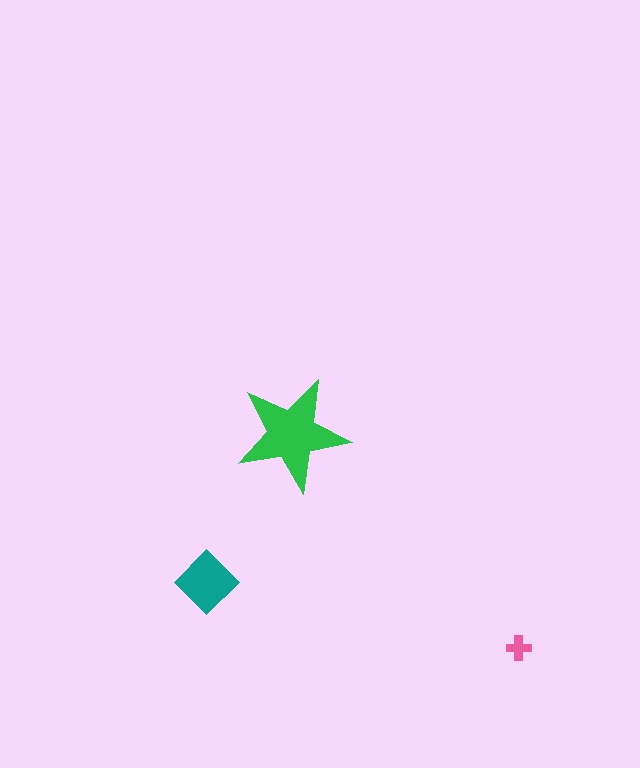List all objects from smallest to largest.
The pink cross, the teal diamond, the green star.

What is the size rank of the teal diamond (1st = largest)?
2nd.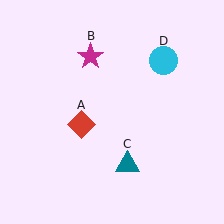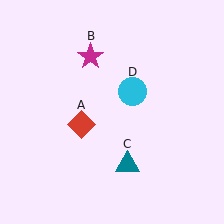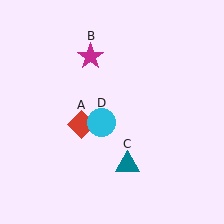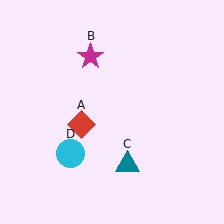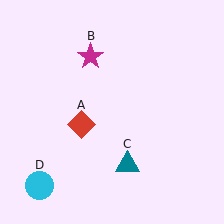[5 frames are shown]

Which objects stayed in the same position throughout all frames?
Red diamond (object A) and magenta star (object B) and teal triangle (object C) remained stationary.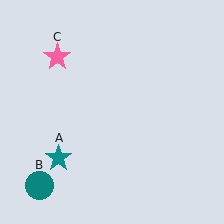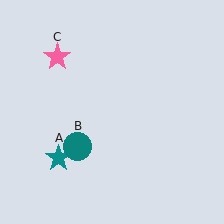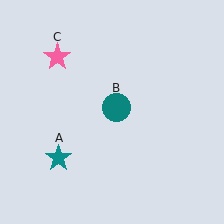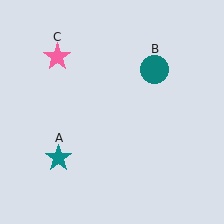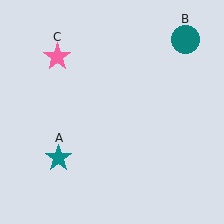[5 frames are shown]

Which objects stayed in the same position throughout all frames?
Teal star (object A) and pink star (object C) remained stationary.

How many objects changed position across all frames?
1 object changed position: teal circle (object B).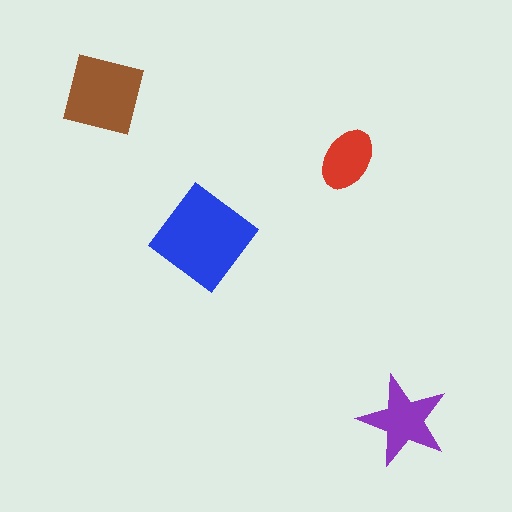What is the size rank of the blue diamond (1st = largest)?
1st.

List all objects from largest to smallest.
The blue diamond, the brown square, the purple star, the red ellipse.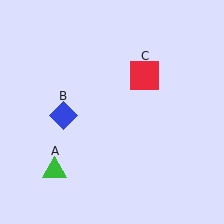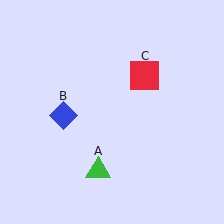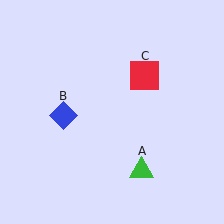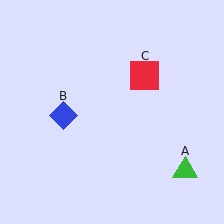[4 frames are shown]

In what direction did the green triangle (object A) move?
The green triangle (object A) moved right.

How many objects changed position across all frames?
1 object changed position: green triangle (object A).